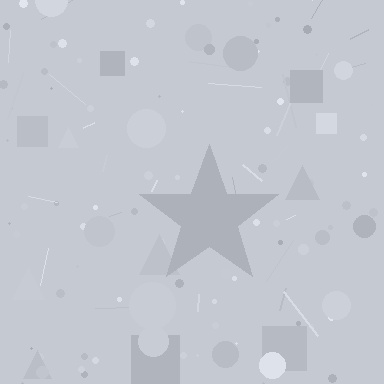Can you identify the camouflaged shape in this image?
The camouflaged shape is a star.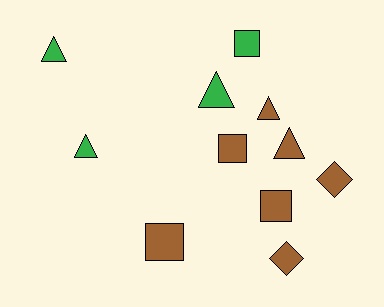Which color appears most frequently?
Brown, with 7 objects.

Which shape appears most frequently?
Triangle, with 5 objects.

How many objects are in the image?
There are 11 objects.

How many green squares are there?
There is 1 green square.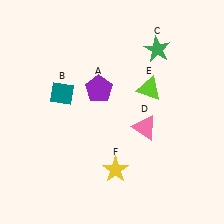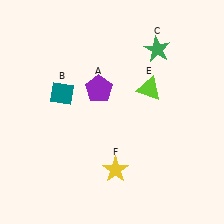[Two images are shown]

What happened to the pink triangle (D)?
The pink triangle (D) was removed in Image 2. It was in the bottom-right area of Image 1.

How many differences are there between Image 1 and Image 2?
There is 1 difference between the two images.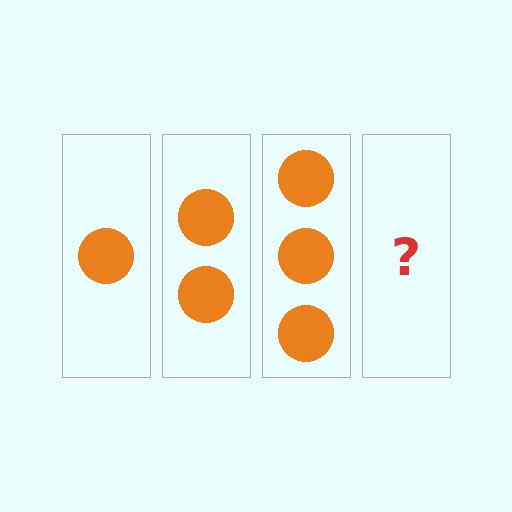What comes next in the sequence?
The next element should be 4 circles.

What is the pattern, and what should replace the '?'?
The pattern is that each step adds one more circle. The '?' should be 4 circles.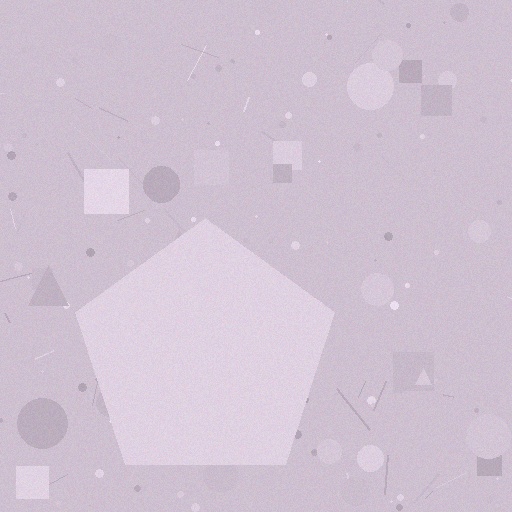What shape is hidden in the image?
A pentagon is hidden in the image.